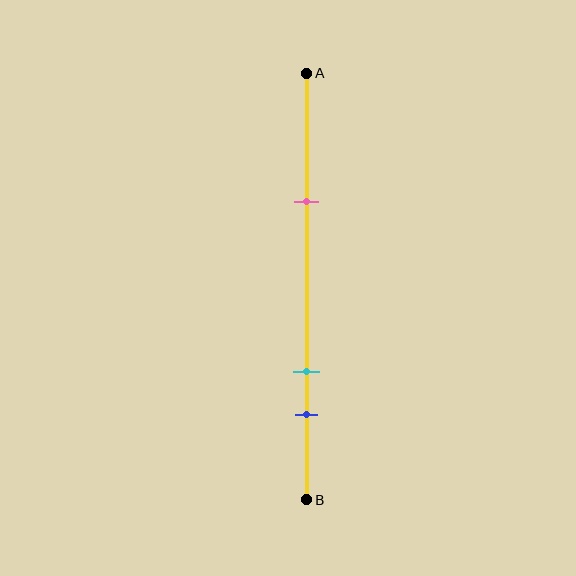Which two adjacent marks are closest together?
The cyan and blue marks are the closest adjacent pair.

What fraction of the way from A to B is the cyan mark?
The cyan mark is approximately 70% (0.7) of the way from A to B.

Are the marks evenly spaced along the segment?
No, the marks are not evenly spaced.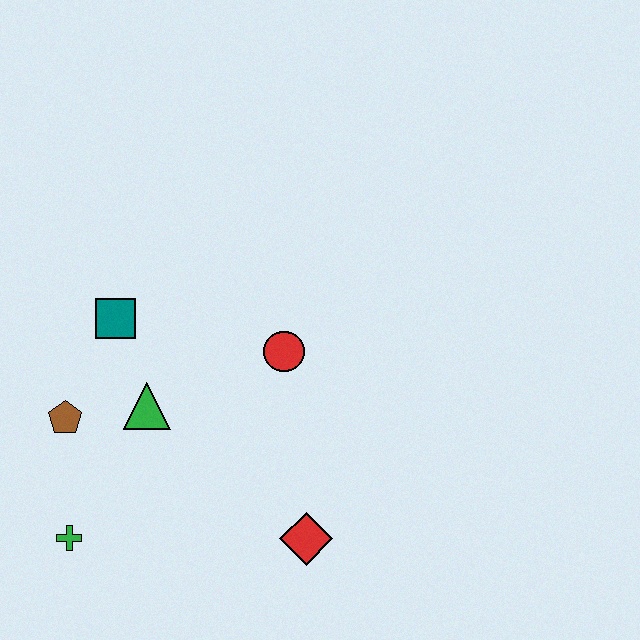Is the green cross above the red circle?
No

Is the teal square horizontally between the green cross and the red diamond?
Yes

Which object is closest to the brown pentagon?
The green triangle is closest to the brown pentagon.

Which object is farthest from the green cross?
The red circle is farthest from the green cross.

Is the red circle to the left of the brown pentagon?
No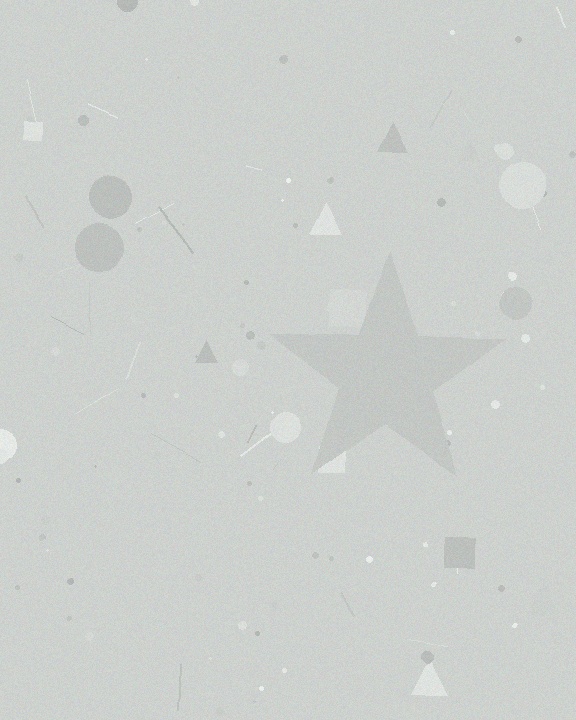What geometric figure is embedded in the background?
A star is embedded in the background.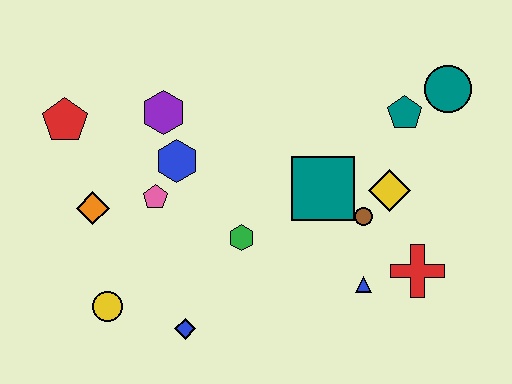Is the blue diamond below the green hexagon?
Yes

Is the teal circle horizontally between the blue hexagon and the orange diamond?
No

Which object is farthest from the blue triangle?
The red pentagon is farthest from the blue triangle.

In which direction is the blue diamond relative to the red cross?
The blue diamond is to the left of the red cross.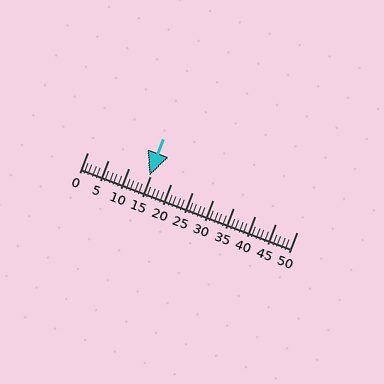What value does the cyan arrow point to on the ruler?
The cyan arrow points to approximately 15.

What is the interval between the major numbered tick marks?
The major tick marks are spaced 5 units apart.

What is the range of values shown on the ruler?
The ruler shows values from 0 to 50.